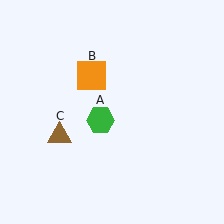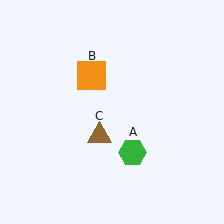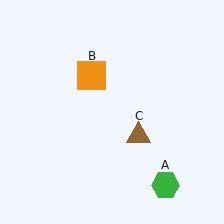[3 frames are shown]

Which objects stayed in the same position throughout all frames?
Orange square (object B) remained stationary.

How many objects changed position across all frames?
2 objects changed position: green hexagon (object A), brown triangle (object C).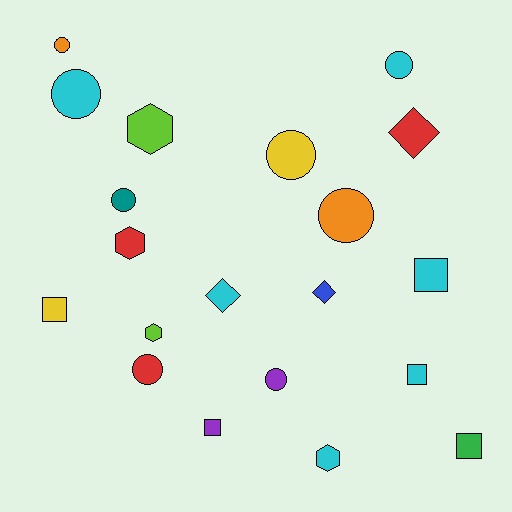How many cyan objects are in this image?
There are 6 cyan objects.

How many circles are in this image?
There are 8 circles.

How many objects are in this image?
There are 20 objects.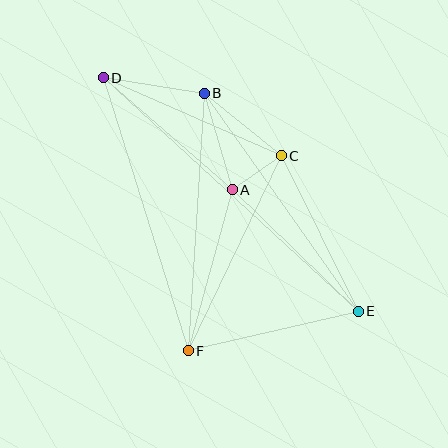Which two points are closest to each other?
Points A and C are closest to each other.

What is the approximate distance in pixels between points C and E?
The distance between C and E is approximately 174 pixels.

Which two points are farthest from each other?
Points D and E are farthest from each other.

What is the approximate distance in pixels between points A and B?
The distance between A and B is approximately 101 pixels.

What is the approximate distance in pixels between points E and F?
The distance between E and F is approximately 175 pixels.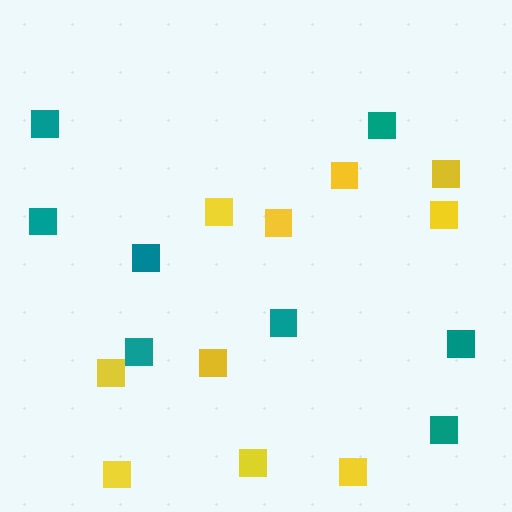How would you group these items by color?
There are 2 groups: one group of teal squares (8) and one group of yellow squares (10).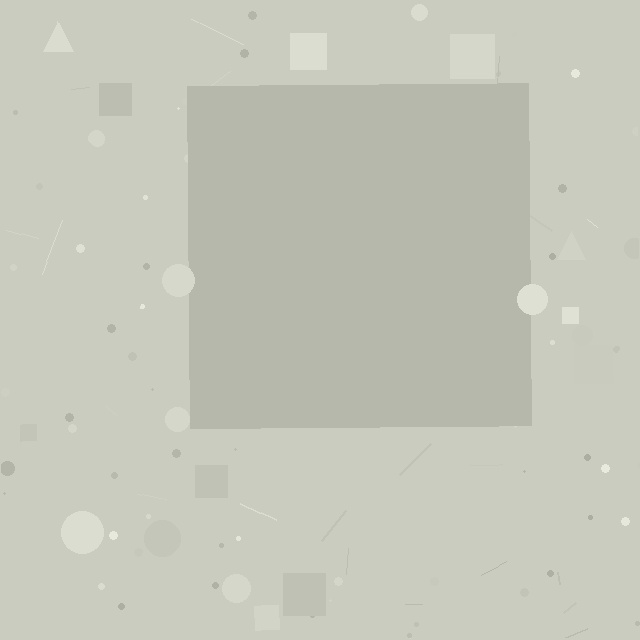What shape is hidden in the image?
A square is hidden in the image.